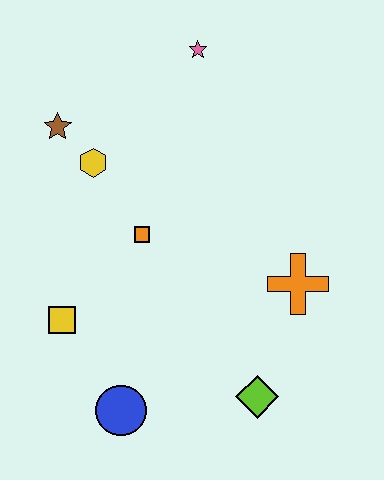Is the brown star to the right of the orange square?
No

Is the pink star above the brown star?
Yes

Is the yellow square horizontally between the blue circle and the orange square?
No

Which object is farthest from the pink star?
The blue circle is farthest from the pink star.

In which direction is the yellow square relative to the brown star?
The yellow square is below the brown star.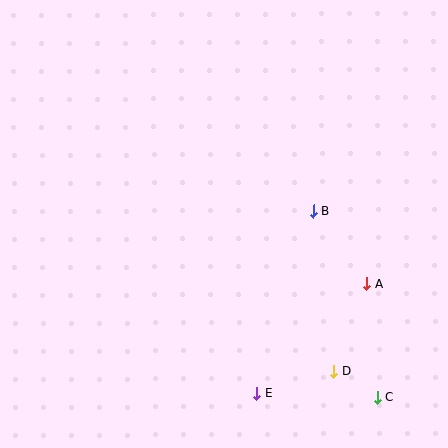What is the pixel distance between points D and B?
The distance between D and B is 162 pixels.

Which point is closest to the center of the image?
Point B at (313, 211) is closest to the center.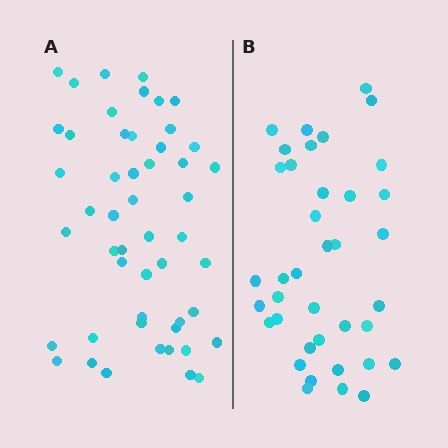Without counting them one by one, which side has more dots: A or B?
Region A (the left region) has more dots.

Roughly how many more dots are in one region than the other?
Region A has roughly 12 or so more dots than region B.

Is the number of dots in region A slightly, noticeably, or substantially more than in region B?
Region A has noticeably more, but not dramatically so. The ratio is roughly 1.3 to 1.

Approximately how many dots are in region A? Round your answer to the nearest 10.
About 50 dots.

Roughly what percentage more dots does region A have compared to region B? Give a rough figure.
About 30% more.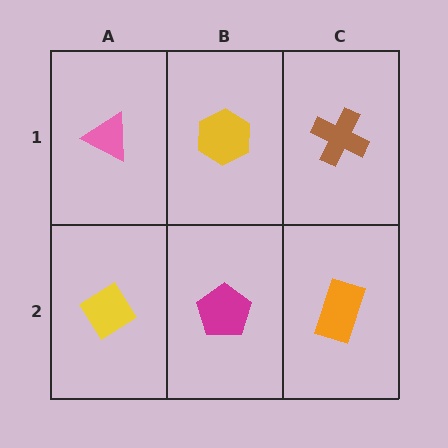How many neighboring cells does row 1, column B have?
3.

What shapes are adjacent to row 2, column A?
A pink triangle (row 1, column A), a magenta pentagon (row 2, column B).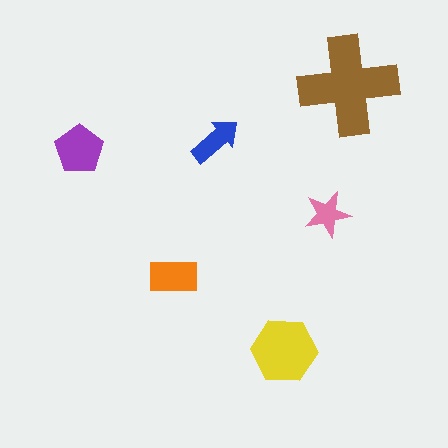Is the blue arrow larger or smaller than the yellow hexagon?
Smaller.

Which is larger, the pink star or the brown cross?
The brown cross.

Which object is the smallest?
The pink star.